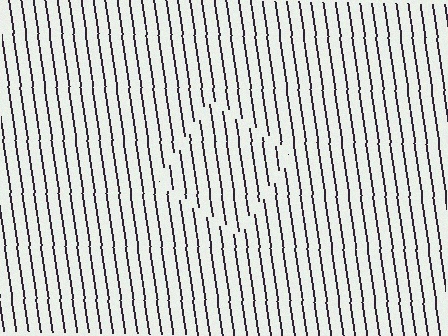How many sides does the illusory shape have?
4 sides — the line-ends trace a square.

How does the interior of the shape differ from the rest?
The interior of the shape contains the same grating, shifted by half a period — the contour is defined by the phase discontinuity where line-ends from the inner and outer gratings abut.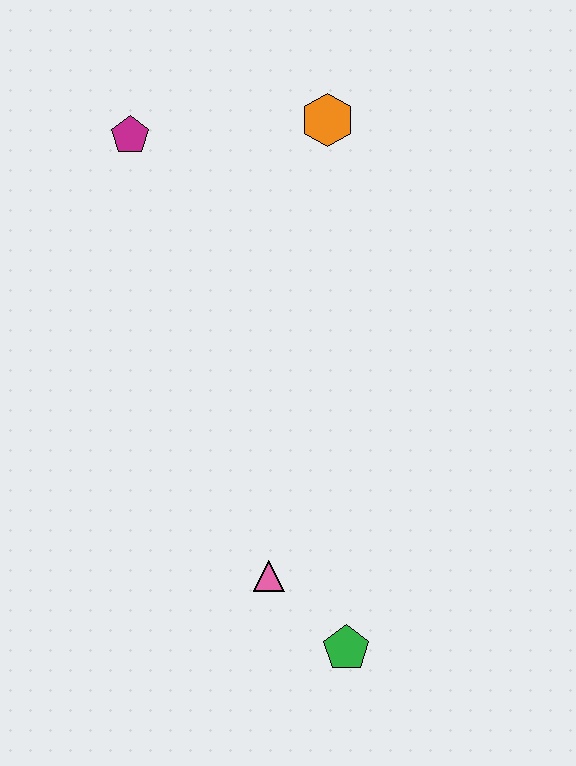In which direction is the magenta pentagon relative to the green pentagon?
The magenta pentagon is above the green pentagon.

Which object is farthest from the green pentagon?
The magenta pentagon is farthest from the green pentagon.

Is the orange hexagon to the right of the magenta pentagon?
Yes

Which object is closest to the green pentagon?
The pink triangle is closest to the green pentagon.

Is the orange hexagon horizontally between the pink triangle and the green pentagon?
Yes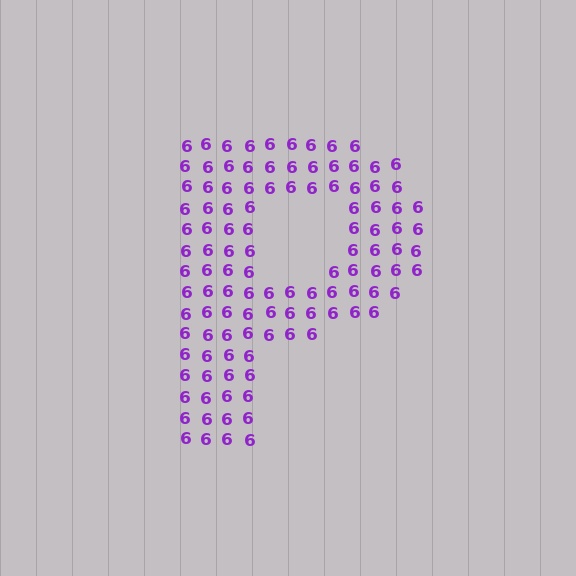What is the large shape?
The large shape is the letter P.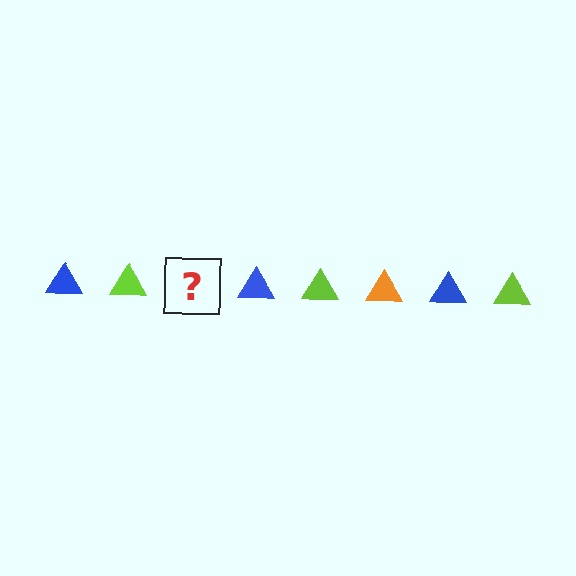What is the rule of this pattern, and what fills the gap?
The rule is that the pattern cycles through blue, lime, orange triangles. The gap should be filled with an orange triangle.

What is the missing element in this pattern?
The missing element is an orange triangle.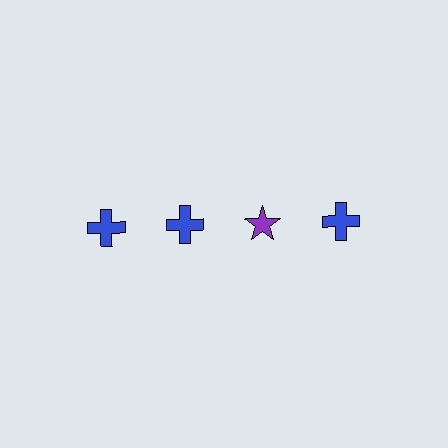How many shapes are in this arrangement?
There are 4 shapes arranged in a grid pattern.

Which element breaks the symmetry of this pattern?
The purple star in the top row, center column breaks the symmetry. All other shapes are blue crosses.